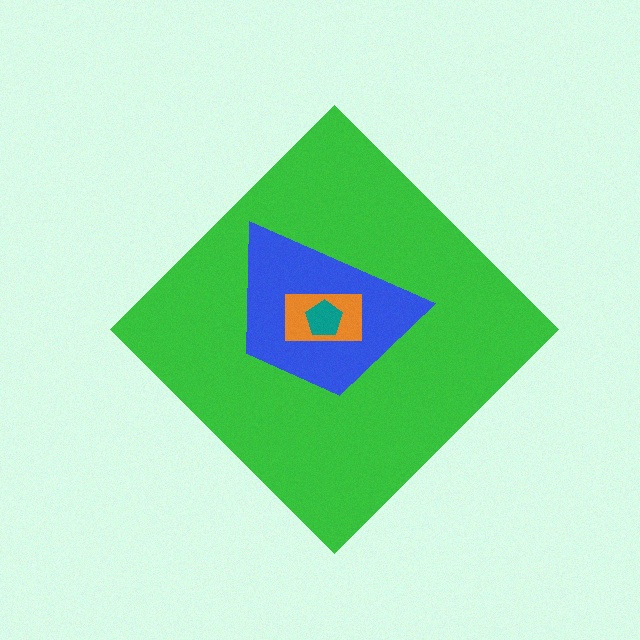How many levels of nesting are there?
4.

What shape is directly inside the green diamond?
The blue trapezoid.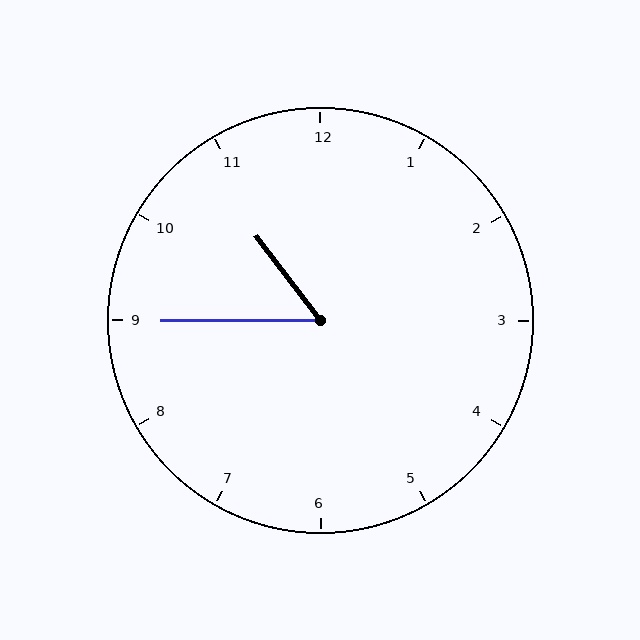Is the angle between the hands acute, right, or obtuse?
It is acute.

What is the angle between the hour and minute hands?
Approximately 52 degrees.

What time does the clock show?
10:45.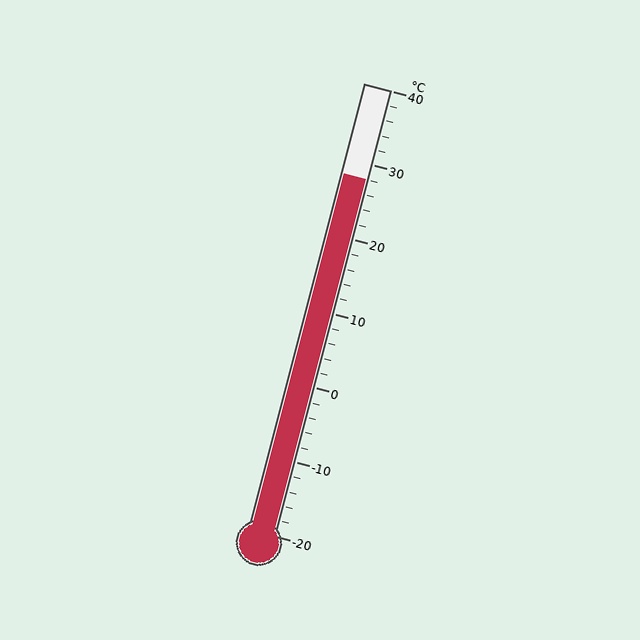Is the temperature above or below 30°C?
The temperature is below 30°C.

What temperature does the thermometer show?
The thermometer shows approximately 28°C.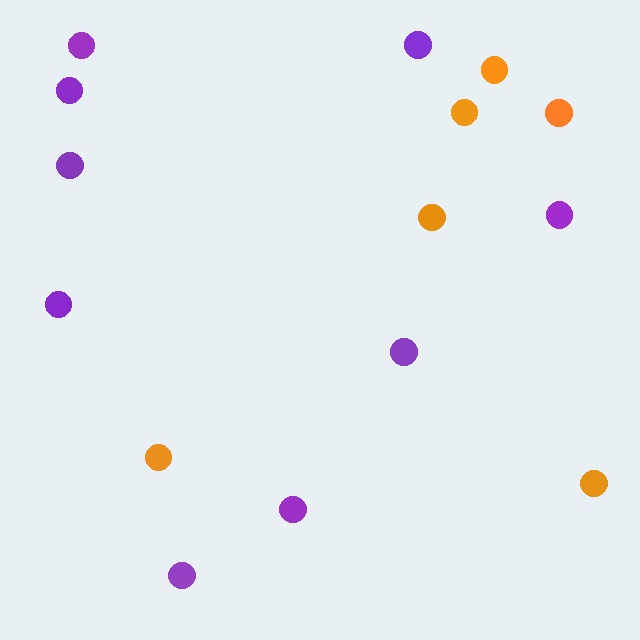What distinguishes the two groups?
There are 2 groups: one group of orange circles (6) and one group of purple circles (9).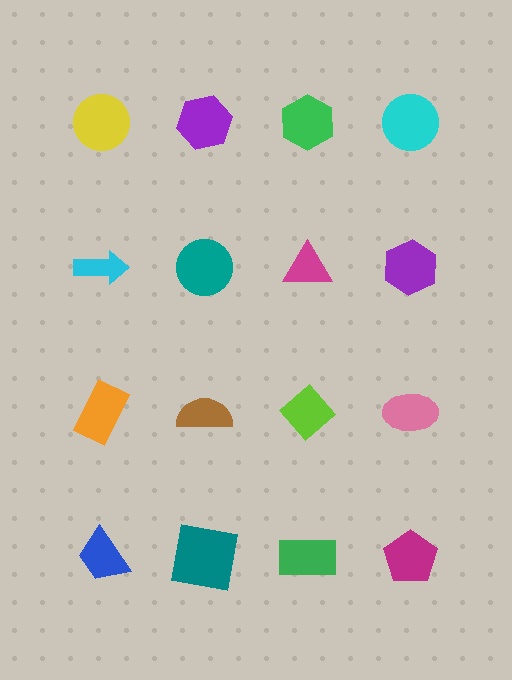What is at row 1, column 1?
A yellow circle.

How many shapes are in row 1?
4 shapes.